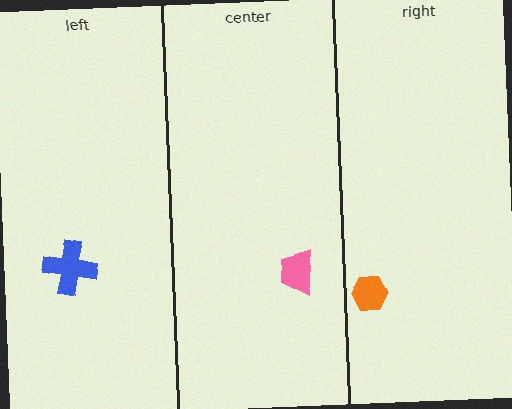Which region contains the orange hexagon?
The right region.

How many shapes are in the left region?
1.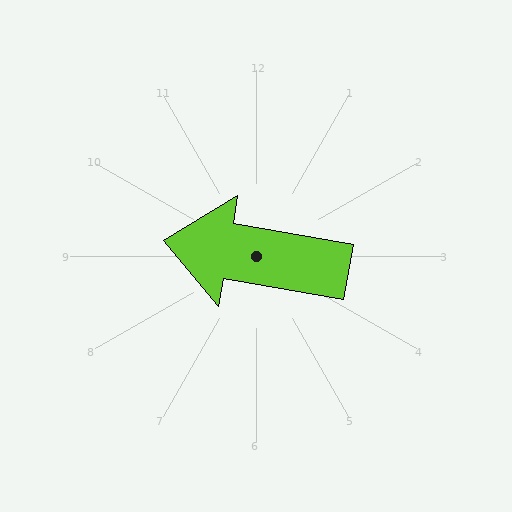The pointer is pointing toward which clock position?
Roughly 9 o'clock.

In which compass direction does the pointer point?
West.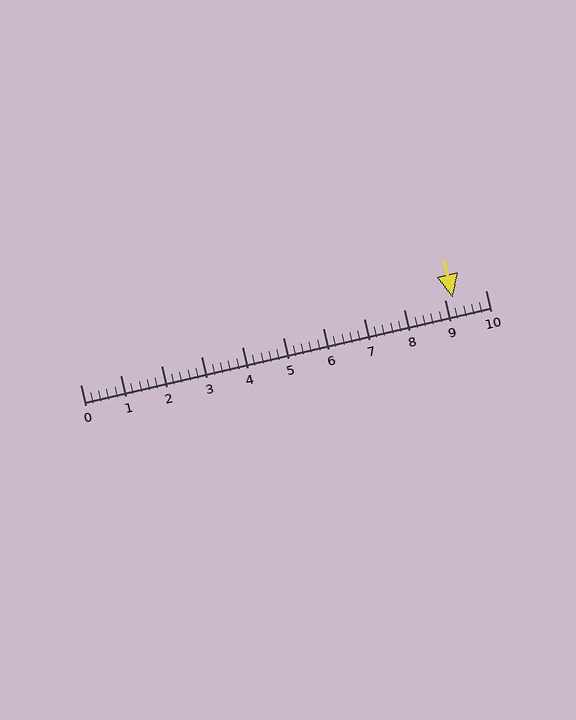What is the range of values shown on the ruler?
The ruler shows values from 0 to 10.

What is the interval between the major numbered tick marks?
The major tick marks are spaced 1 units apart.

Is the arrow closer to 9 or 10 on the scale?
The arrow is closer to 9.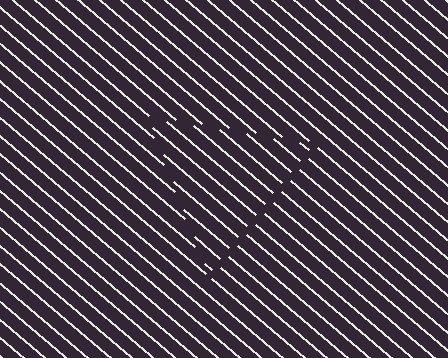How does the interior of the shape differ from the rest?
The interior of the shape contains the same grating, shifted by half a period — the contour is defined by the phase discontinuity where line-ends from the inner and outer gratings abut.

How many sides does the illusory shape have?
3 sides — the line-ends trace a triangle.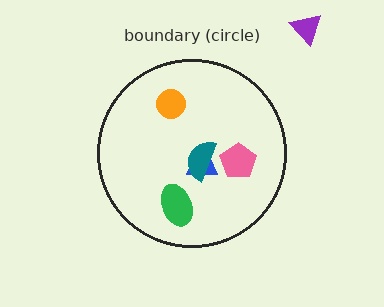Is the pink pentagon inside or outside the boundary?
Inside.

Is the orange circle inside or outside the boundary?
Inside.